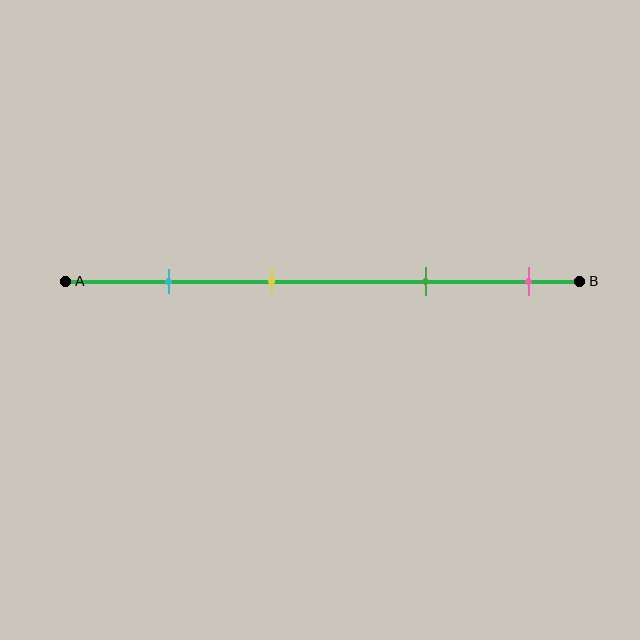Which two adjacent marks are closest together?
The cyan and yellow marks are the closest adjacent pair.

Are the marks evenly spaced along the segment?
No, the marks are not evenly spaced.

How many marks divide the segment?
There are 4 marks dividing the segment.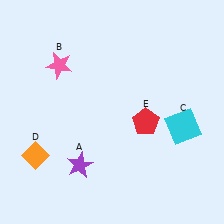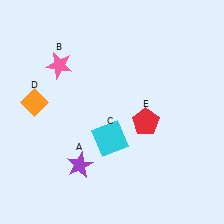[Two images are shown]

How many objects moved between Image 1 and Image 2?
2 objects moved between the two images.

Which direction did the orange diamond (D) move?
The orange diamond (D) moved up.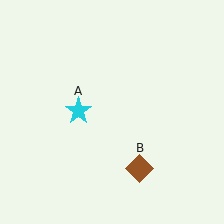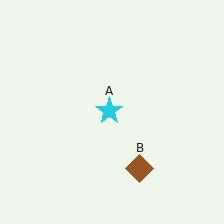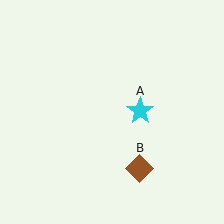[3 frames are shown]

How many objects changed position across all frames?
1 object changed position: cyan star (object A).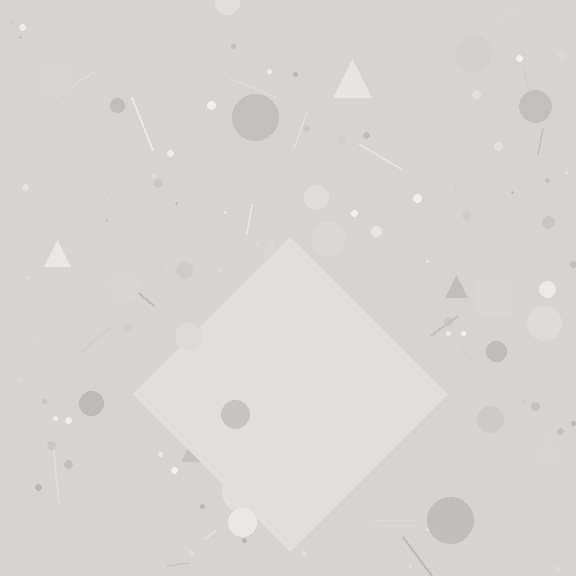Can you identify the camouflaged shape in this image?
The camouflaged shape is a diamond.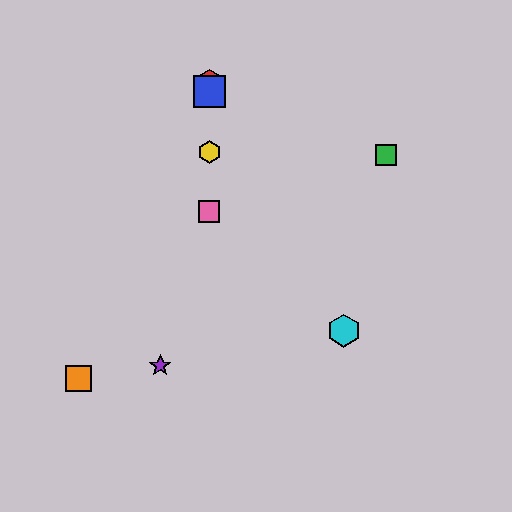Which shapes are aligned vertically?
The red hexagon, the blue square, the yellow hexagon, the pink square are aligned vertically.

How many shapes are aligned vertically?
4 shapes (the red hexagon, the blue square, the yellow hexagon, the pink square) are aligned vertically.